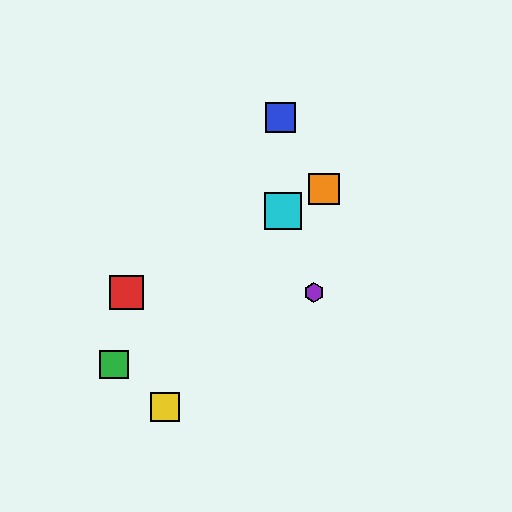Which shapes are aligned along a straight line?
The red square, the orange square, the cyan square are aligned along a straight line.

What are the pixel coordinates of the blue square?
The blue square is at (280, 117).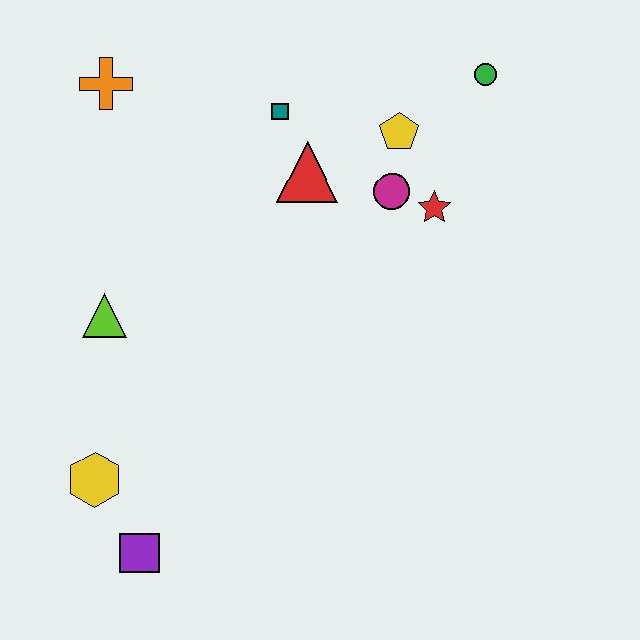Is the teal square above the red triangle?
Yes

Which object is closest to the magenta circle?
The red star is closest to the magenta circle.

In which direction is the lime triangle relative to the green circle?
The lime triangle is to the left of the green circle.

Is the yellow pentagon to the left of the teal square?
No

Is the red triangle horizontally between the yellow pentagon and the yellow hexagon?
Yes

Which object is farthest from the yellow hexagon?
The green circle is farthest from the yellow hexagon.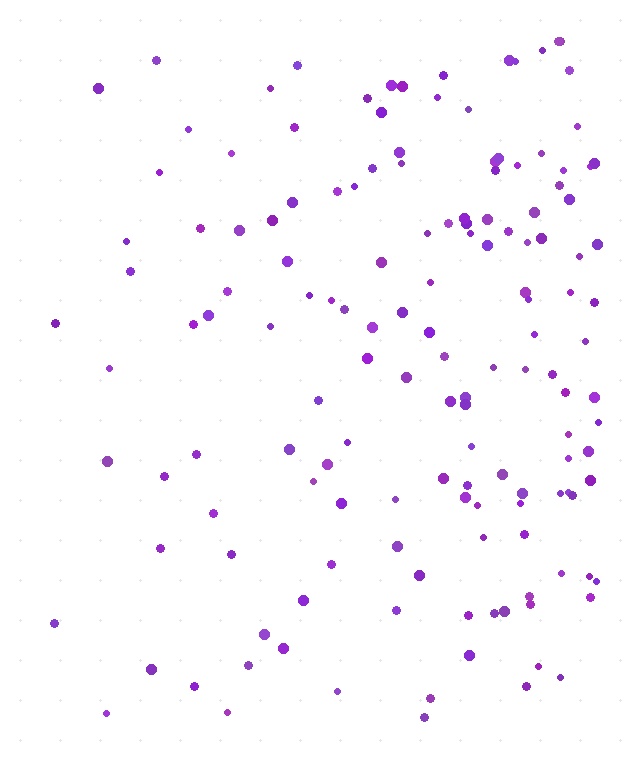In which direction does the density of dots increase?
From left to right, with the right side densest.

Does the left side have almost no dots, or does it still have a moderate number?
Still a moderate number, just noticeably fewer than the right.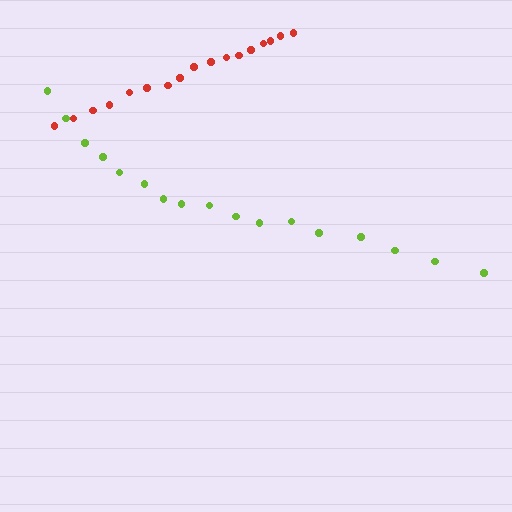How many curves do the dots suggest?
There are 2 distinct paths.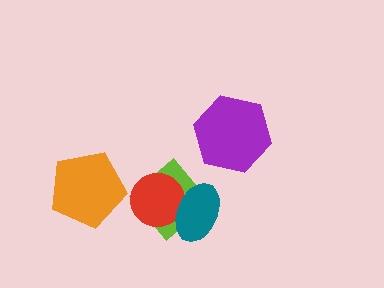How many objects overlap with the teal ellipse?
2 objects overlap with the teal ellipse.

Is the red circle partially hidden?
Yes, it is partially covered by another shape.